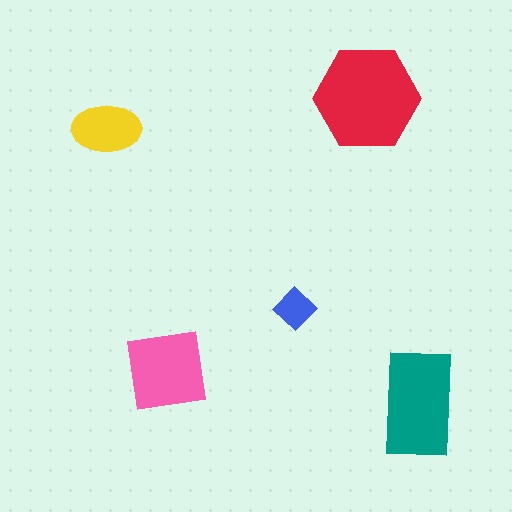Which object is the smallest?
The blue diamond.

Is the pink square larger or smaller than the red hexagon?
Smaller.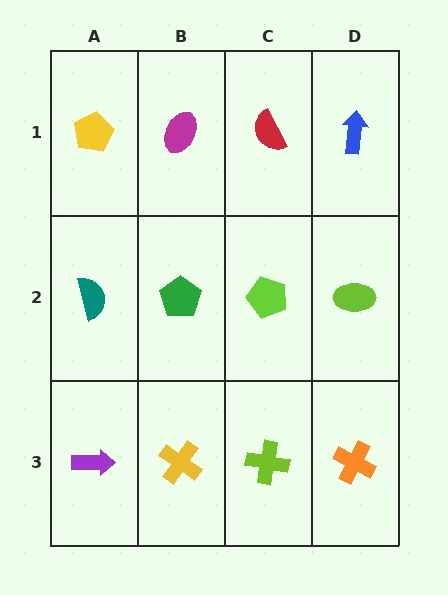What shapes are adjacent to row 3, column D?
A lime ellipse (row 2, column D), a lime cross (row 3, column C).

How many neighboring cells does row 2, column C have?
4.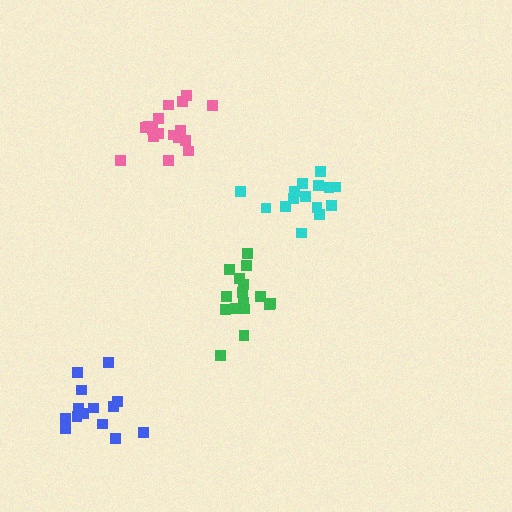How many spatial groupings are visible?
There are 4 spatial groupings.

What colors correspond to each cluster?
The clusters are colored: cyan, pink, green, blue.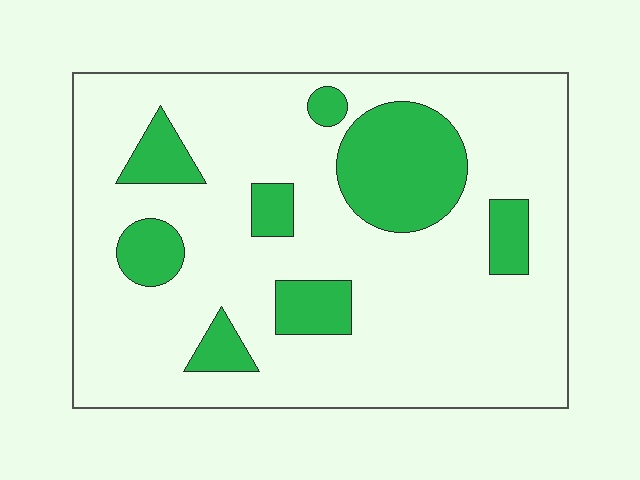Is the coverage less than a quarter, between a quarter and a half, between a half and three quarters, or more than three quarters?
Less than a quarter.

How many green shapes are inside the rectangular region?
8.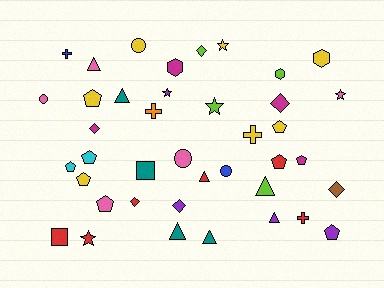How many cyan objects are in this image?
There are 2 cyan objects.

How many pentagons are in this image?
There are 9 pentagons.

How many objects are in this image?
There are 40 objects.